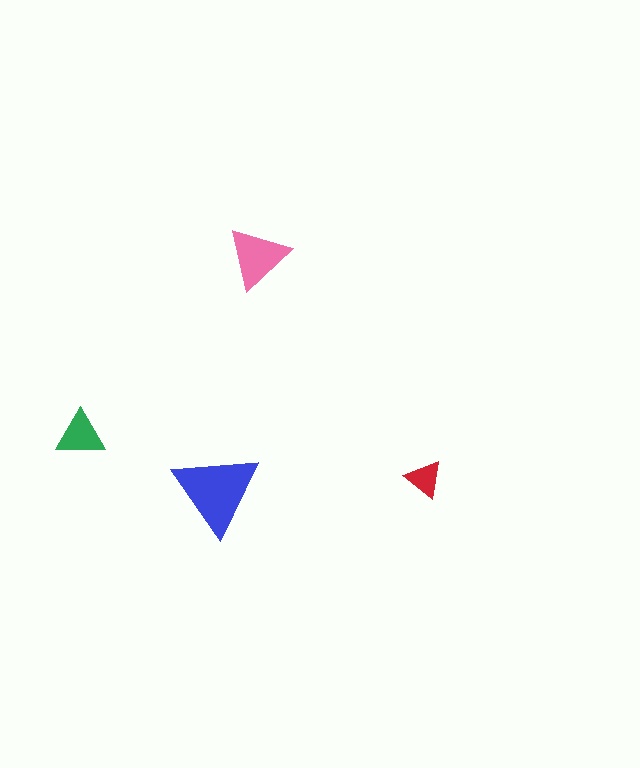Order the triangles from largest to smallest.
the blue one, the pink one, the green one, the red one.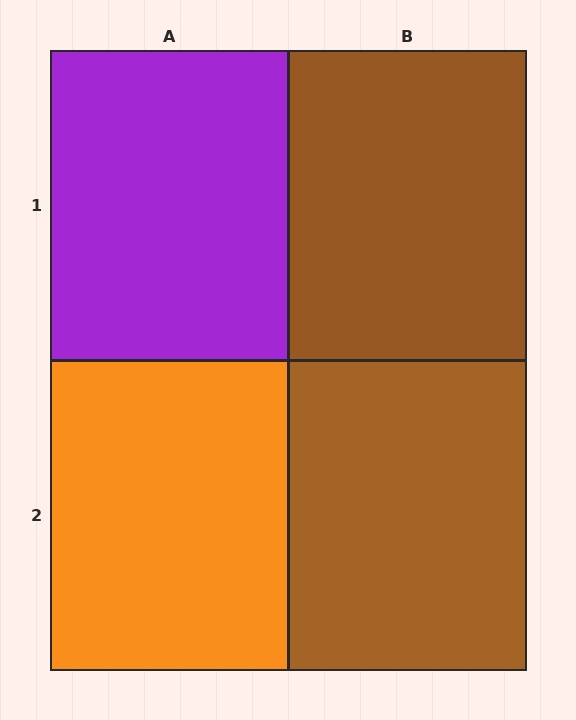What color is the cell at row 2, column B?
Brown.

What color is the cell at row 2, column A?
Orange.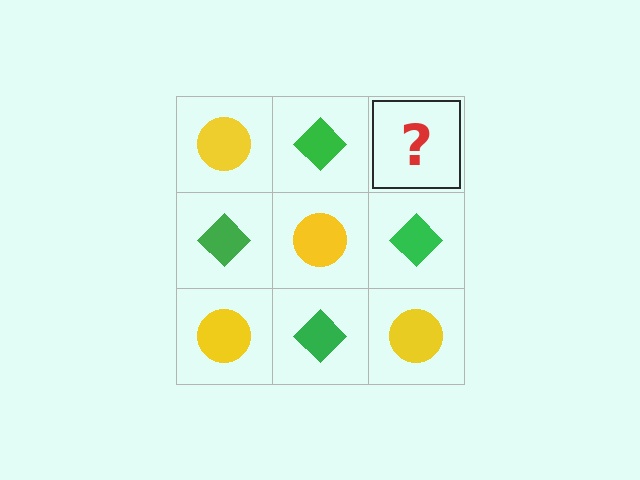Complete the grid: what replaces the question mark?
The question mark should be replaced with a yellow circle.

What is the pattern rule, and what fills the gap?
The rule is that it alternates yellow circle and green diamond in a checkerboard pattern. The gap should be filled with a yellow circle.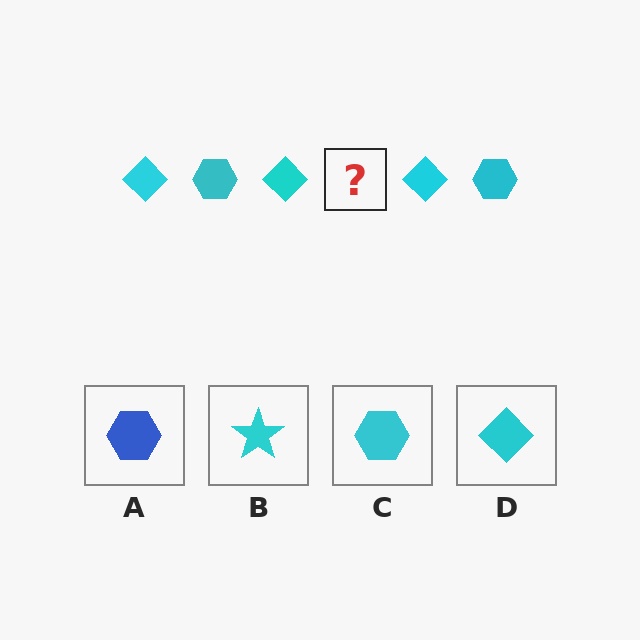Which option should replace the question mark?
Option C.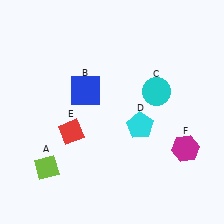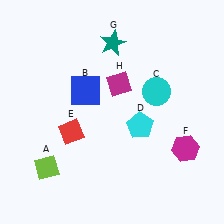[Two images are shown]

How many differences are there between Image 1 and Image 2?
There are 2 differences between the two images.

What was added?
A teal star (G), a magenta diamond (H) were added in Image 2.